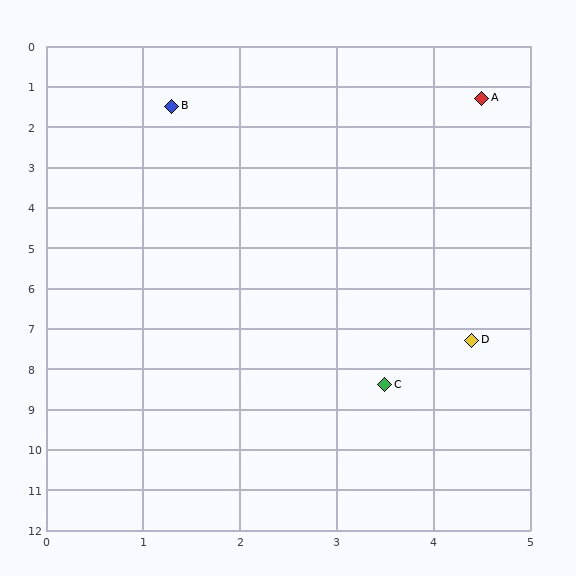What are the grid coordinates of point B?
Point B is at approximately (1.3, 1.5).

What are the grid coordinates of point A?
Point A is at approximately (4.5, 1.3).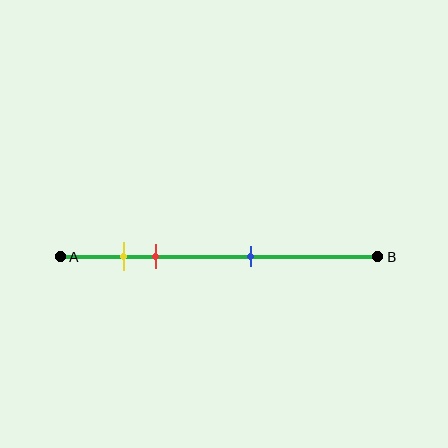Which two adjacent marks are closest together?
The yellow and red marks are the closest adjacent pair.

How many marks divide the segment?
There are 3 marks dividing the segment.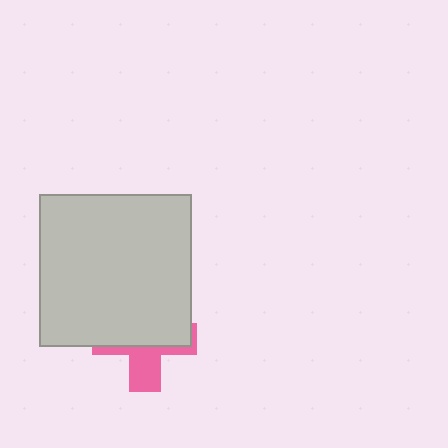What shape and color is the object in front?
The object in front is a light gray square.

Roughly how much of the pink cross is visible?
A small part of it is visible (roughly 37%).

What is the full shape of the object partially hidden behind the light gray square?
The partially hidden object is a pink cross.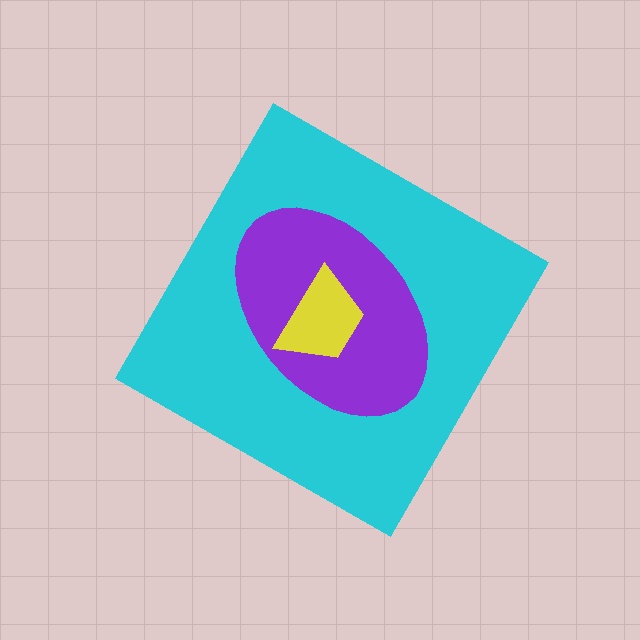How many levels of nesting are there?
3.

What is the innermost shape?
The yellow trapezoid.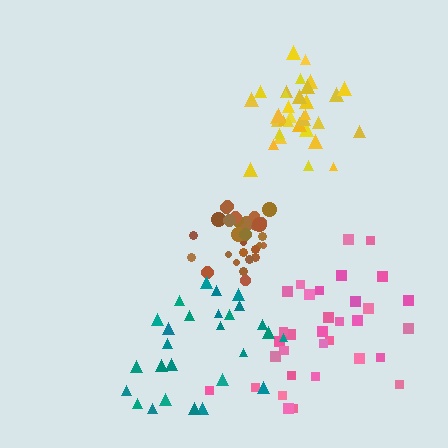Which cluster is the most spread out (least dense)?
Pink.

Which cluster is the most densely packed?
Brown.